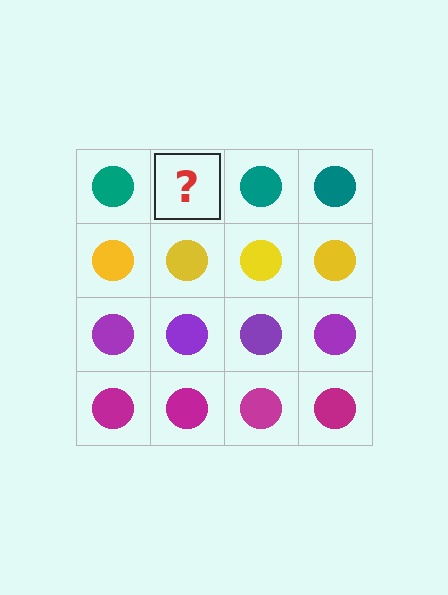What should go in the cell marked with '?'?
The missing cell should contain a teal circle.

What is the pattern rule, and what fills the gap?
The rule is that each row has a consistent color. The gap should be filled with a teal circle.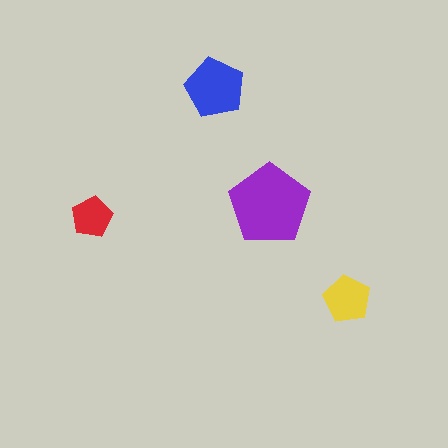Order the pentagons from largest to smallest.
the purple one, the blue one, the yellow one, the red one.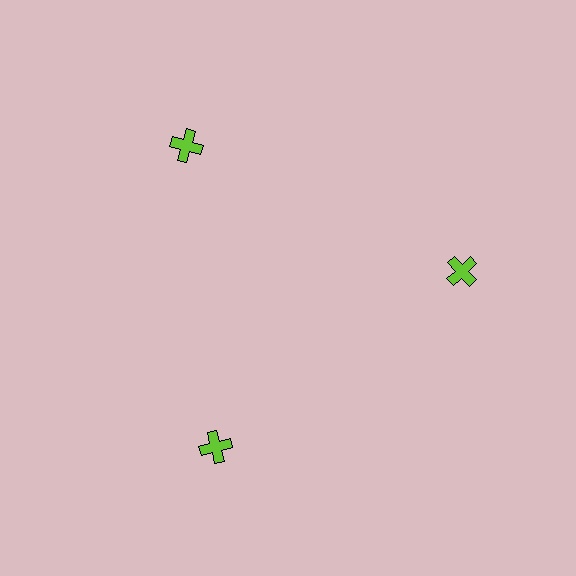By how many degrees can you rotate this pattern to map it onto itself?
The pattern maps onto itself every 120 degrees of rotation.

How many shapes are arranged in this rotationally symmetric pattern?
There are 3 shapes, arranged in 3 groups of 1.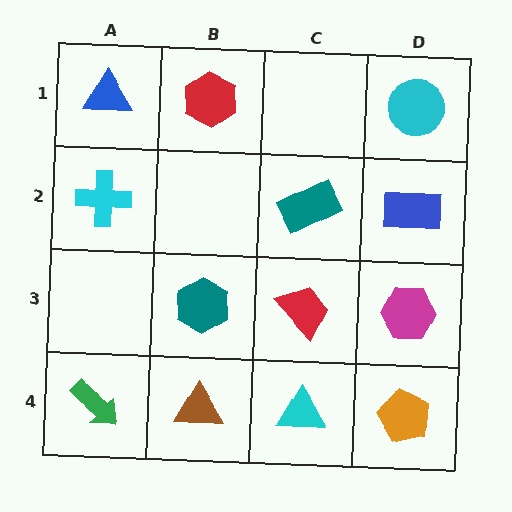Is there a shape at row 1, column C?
No, that cell is empty.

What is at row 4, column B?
A brown triangle.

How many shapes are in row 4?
4 shapes.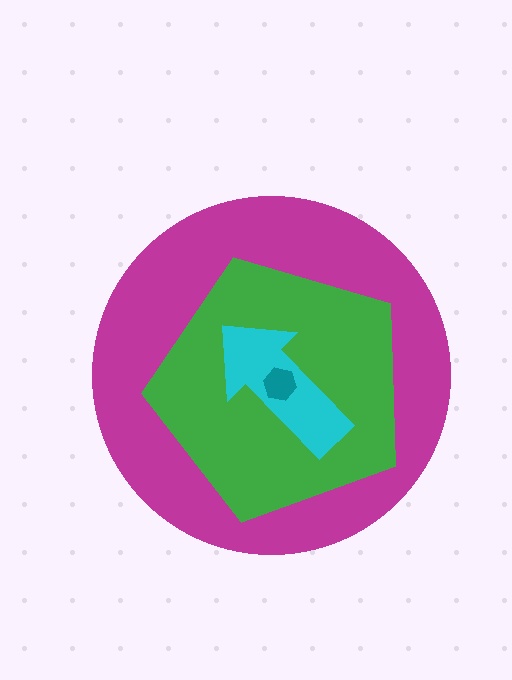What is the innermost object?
The teal hexagon.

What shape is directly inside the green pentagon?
The cyan arrow.